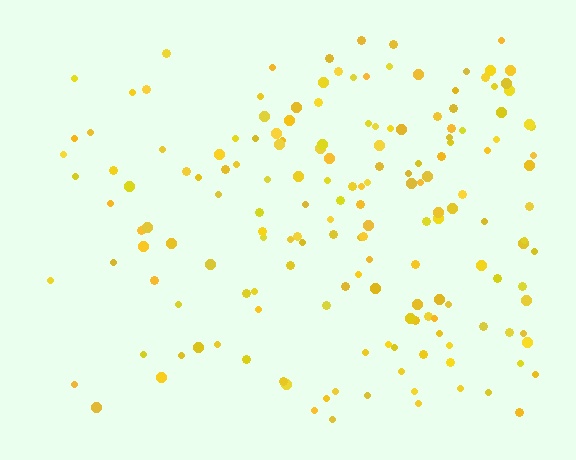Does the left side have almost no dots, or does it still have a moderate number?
Still a moderate number, just noticeably fewer than the right.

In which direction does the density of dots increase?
From left to right, with the right side densest.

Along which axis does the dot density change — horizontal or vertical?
Horizontal.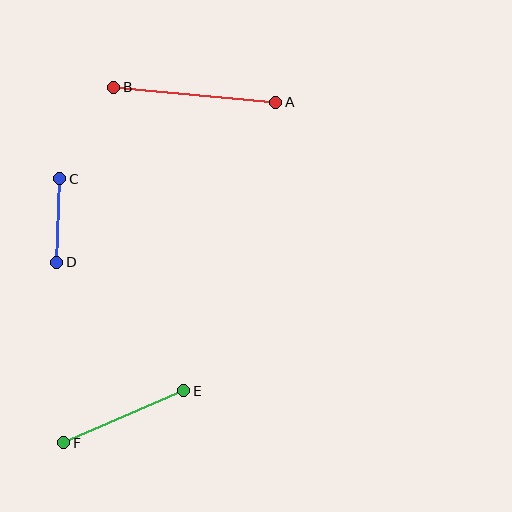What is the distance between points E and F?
The distance is approximately 131 pixels.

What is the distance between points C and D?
The distance is approximately 84 pixels.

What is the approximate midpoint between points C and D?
The midpoint is at approximately (58, 220) pixels.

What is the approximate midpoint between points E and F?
The midpoint is at approximately (124, 417) pixels.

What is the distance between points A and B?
The distance is approximately 163 pixels.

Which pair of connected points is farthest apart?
Points A and B are farthest apart.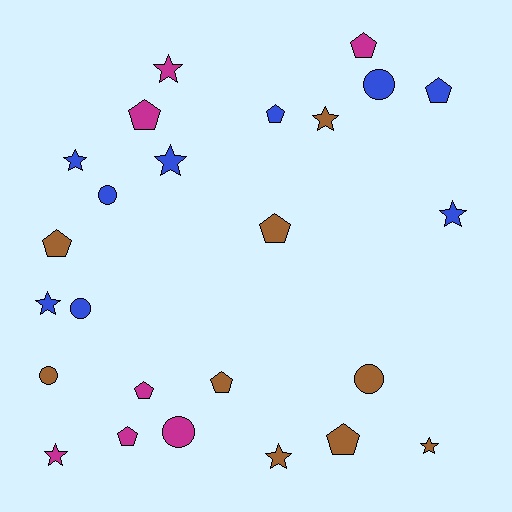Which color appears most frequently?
Blue, with 9 objects.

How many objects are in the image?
There are 25 objects.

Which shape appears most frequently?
Pentagon, with 10 objects.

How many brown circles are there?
There are 2 brown circles.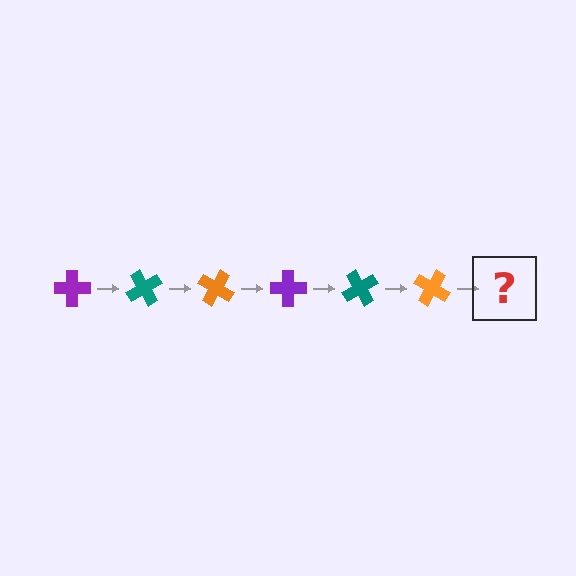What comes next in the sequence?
The next element should be a purple cross, rotated 360 degrees from the start.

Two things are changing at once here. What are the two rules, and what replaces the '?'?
The two rules are that it rotates 60 degrees each step and the color cycles through purple, teal, and orange. The '?' should be a purple cross, rotated 360 degrees from the start.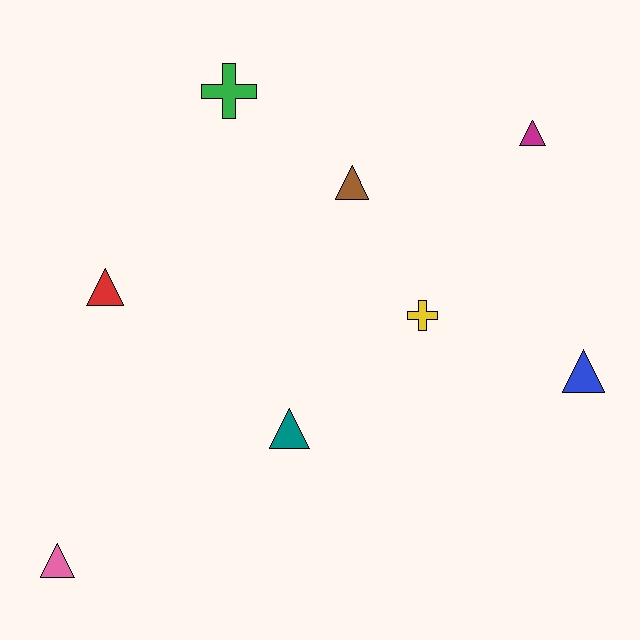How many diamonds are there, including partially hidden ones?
There are no diamonds.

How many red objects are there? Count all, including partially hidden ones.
There is 1 red object.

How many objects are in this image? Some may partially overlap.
There are 8 objects.